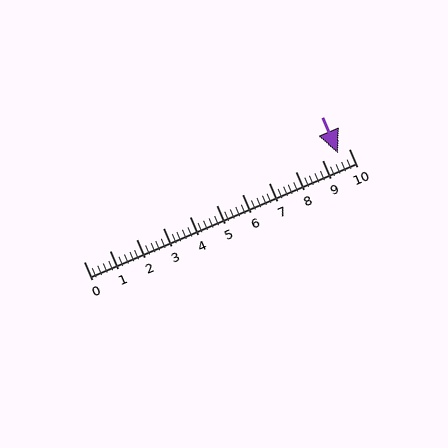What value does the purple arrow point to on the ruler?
The purple arrow points to approximately 9.6.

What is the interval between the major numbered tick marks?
The major tick marks are spaced 1 units apart.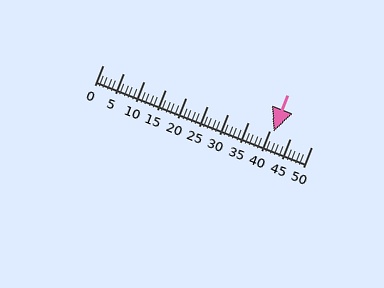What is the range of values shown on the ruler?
The ruler shows values from 0 to 50.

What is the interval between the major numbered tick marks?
The major tick marks are spaced 5 units apart.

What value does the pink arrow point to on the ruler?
The pink arrow points to approximately 41.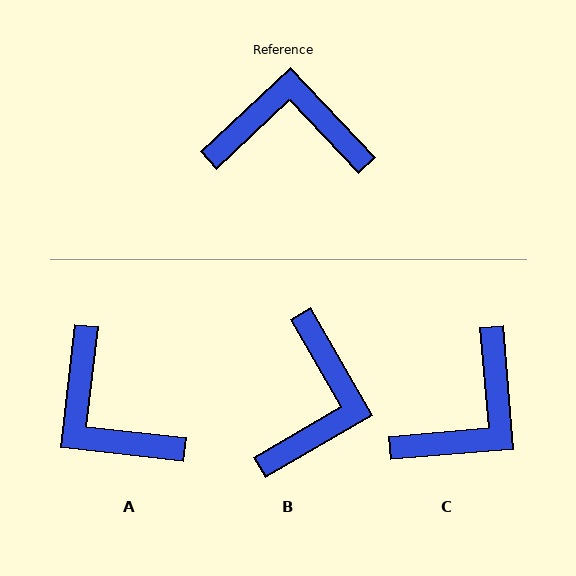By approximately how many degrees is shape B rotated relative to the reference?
Approximately 103 degrees clockwise.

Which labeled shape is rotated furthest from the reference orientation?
A, about 130 degrees away.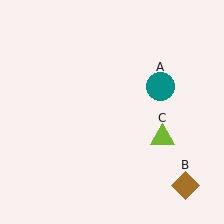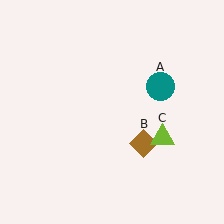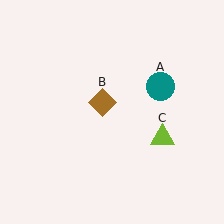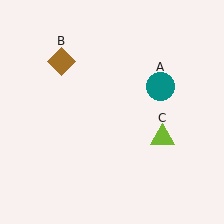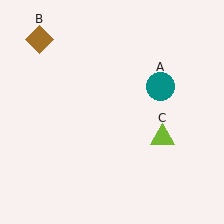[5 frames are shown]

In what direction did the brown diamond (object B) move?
The brown diamond (object B) moved up and to the left.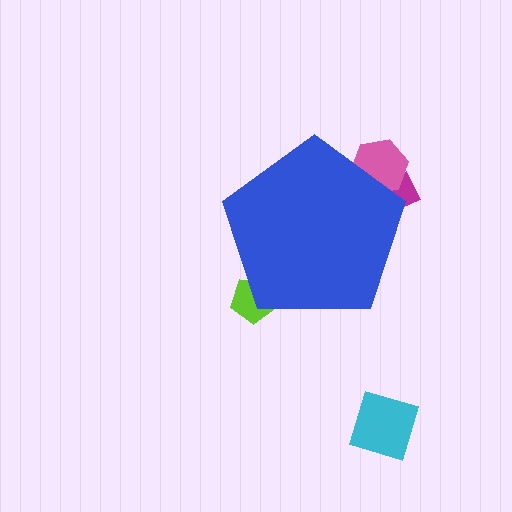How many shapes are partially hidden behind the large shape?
3 shapes are partially hidden.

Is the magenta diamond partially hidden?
Yes, the magenta diamond is partially hidden behind the blue pentagon.